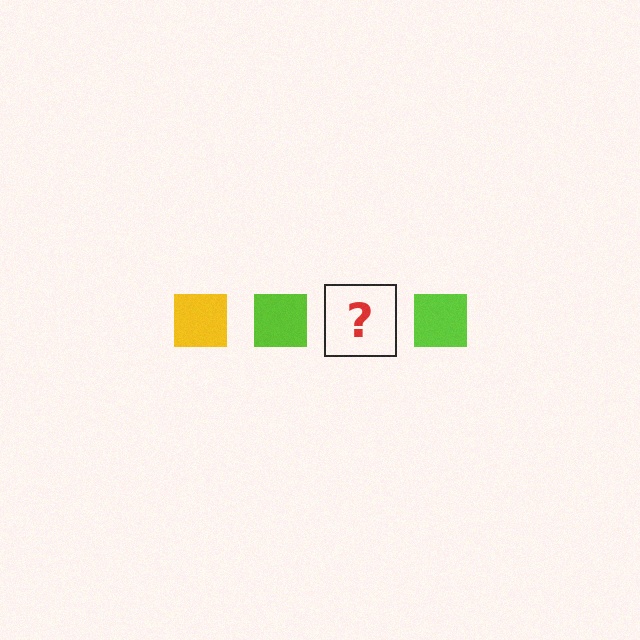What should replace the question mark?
The question mark should be replaced with a yellow square.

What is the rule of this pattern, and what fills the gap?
The rule is that the pattern cycles through yellow, lime squares. The gap should be filled with a yellow square.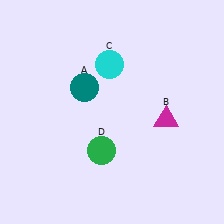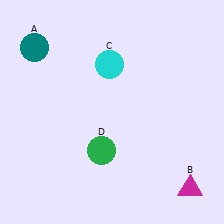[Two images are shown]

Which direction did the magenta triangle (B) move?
The magenta triangle (B) moved down.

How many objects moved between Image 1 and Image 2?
2 objects moved between the two images.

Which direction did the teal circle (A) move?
The teal circle (A) moved left.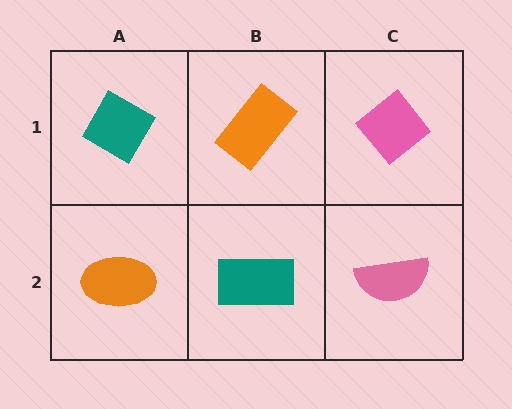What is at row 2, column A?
An orange ellipse.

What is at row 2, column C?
A pink semicircle.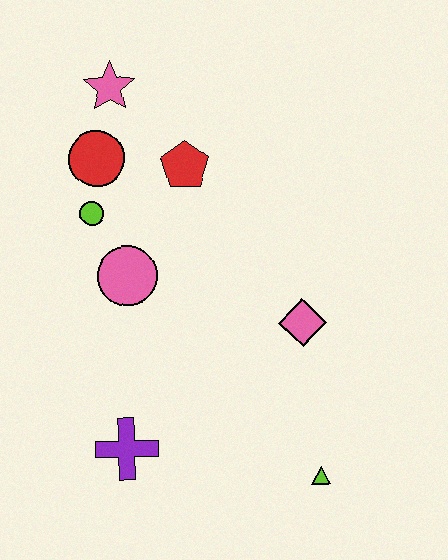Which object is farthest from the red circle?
The lime triangle is farthest from the red circle.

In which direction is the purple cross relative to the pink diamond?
The purple cross is to the left of the pink diamond.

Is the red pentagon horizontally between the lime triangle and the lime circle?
Yes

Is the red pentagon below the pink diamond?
No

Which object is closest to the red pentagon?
The red circle is closest to the red pentagon.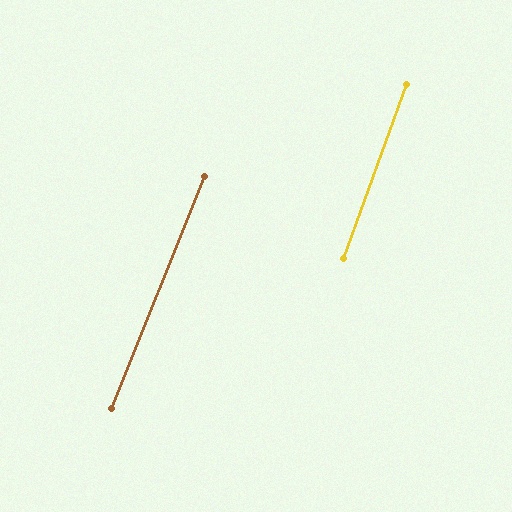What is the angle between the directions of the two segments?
Approximately 2 degrees.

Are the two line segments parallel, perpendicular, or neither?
Parallel — their directions differ by only 1.8°.